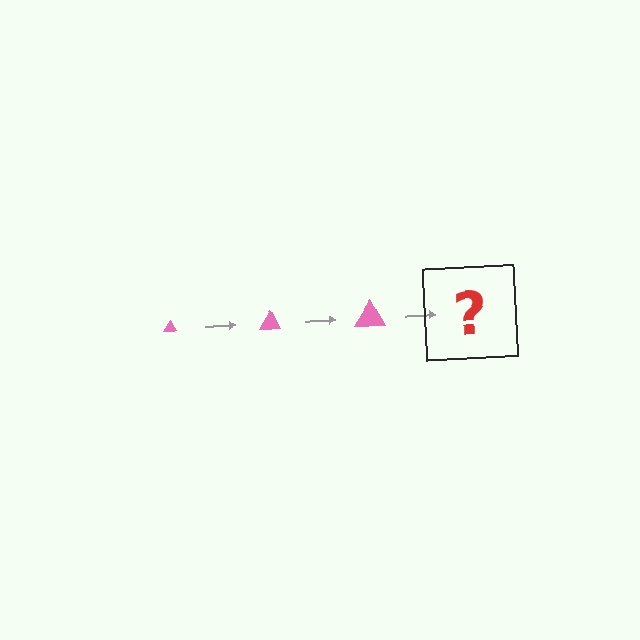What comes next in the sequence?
The next element should be a pink triangle, larger than the previous one.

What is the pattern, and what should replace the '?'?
The pattern is that the triangle gets progressively larger each step. The '?' should be a pink triangle, larger than the previous one.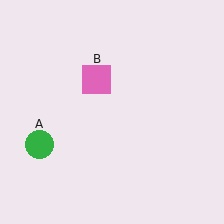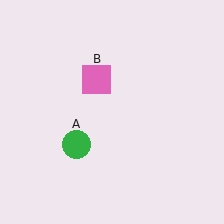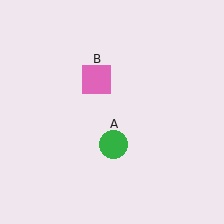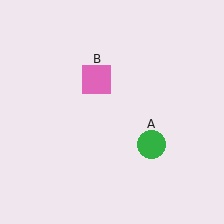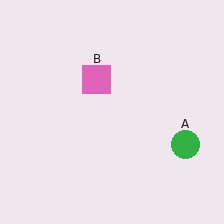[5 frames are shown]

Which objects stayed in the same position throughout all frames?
Pink square (object B) remained stationary.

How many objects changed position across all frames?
1 object changed position: green circle (object A).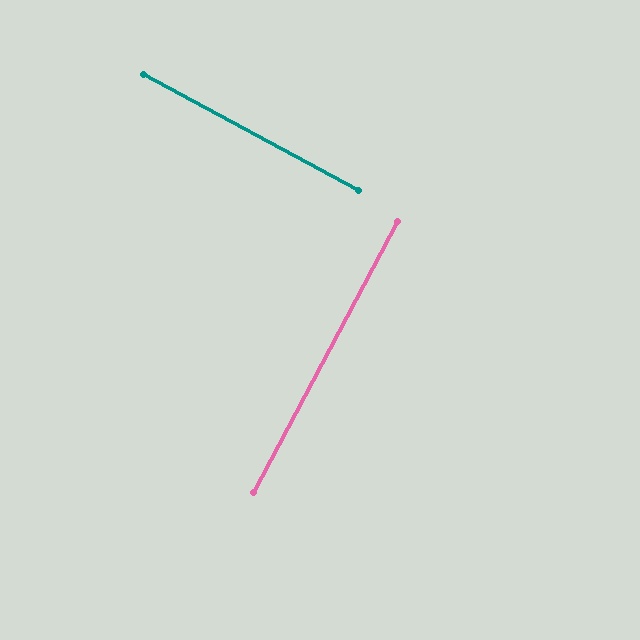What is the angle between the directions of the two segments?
Approximately 90 degrees.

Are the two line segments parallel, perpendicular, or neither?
Perpendicular — they meet at approximately 90°.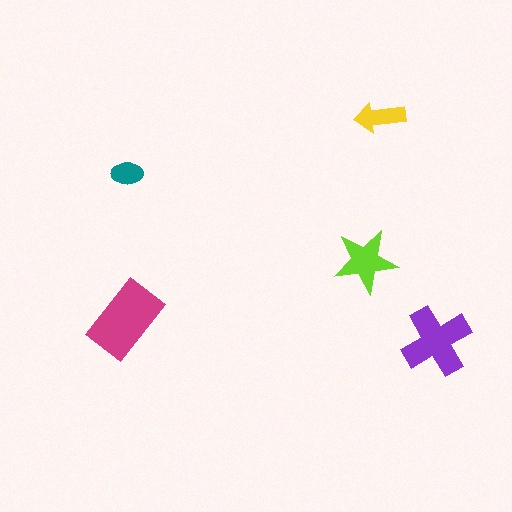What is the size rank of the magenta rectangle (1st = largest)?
1st.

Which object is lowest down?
The purple cross is bottommost.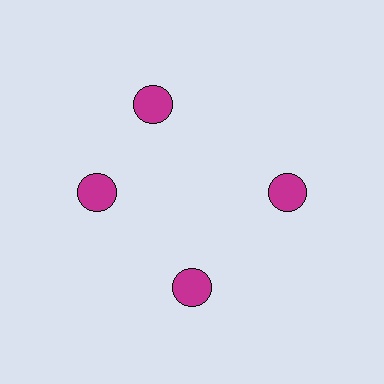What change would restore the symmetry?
The symmetry would be restored by rotating it back into even spacing with its neighbors so that all 4 circles sit at equal angles and equal distance from the center.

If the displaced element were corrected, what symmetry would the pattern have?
It would have 4-fold rotational symmetry — the pattern would map onto itself every 90 degrees.